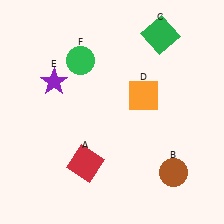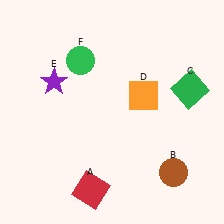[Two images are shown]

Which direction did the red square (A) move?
The red square (A) moved down.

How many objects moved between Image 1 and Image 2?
2 objects moved between the two images.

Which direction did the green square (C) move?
The green square (C) moved down.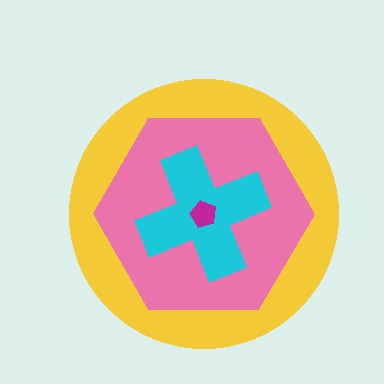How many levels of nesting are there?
4.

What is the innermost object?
The magenta pentagon.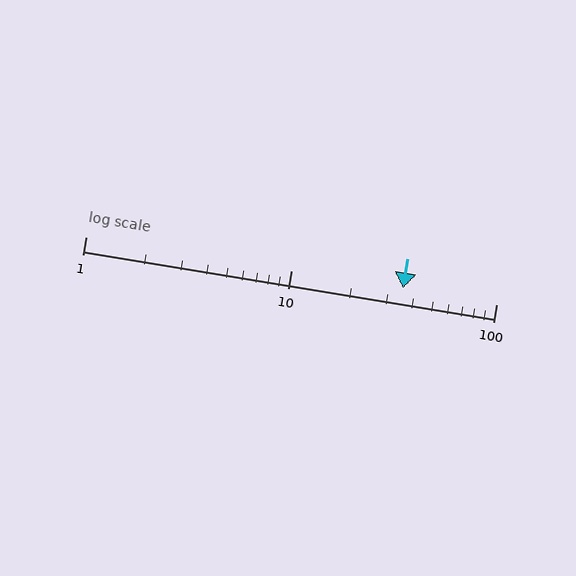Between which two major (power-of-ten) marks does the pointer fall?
The pointer is between 10 and 100.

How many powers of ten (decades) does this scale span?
The scale spans 2 decades, from 1 to 100.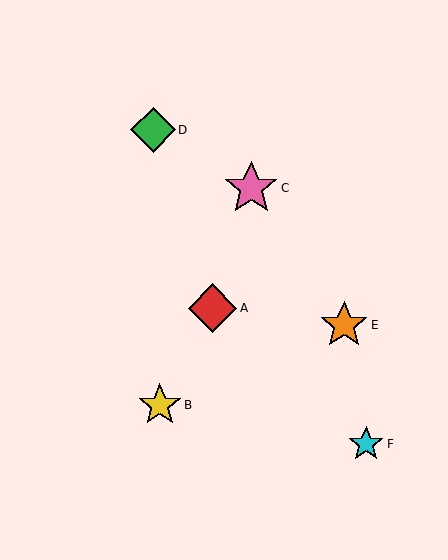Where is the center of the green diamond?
The center of the green diamond is at (153, 130).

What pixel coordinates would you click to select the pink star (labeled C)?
Click at (251, 188) to select the pink star C.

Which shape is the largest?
The pink star (labeled C) is the largest.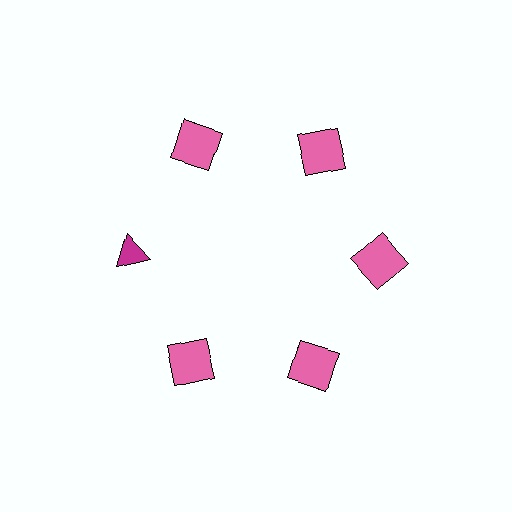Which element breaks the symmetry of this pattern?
The magenta triangle at roughly the 9 o'clock position breaks the symmetry. All other shapes are pink squares.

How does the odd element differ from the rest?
It differs in both color (magenta instead of pink) and shape (triangle instead of square).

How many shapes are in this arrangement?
There are 6 shapes arranged in a ring pattern.